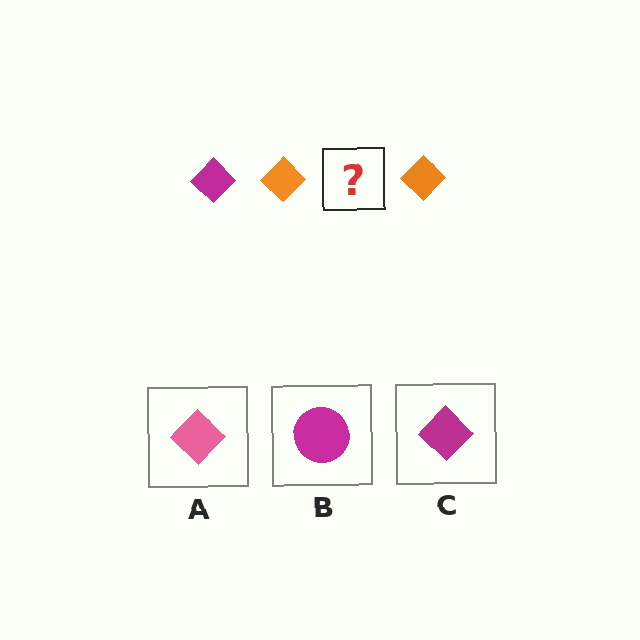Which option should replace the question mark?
Option C.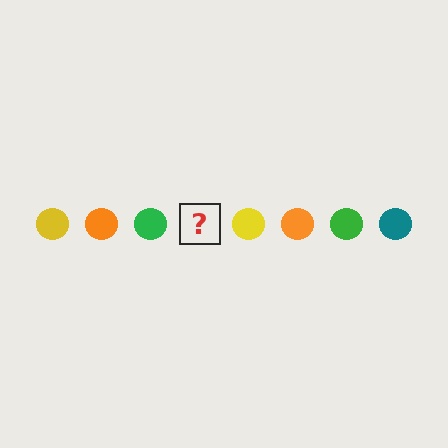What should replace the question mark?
The question mark should be replaced with a teal circle.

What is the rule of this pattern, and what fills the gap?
The rule is that the pattern cycles through yellow, orange, green, teal circles. The gap should be filled with a teal circle.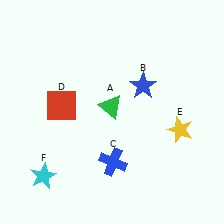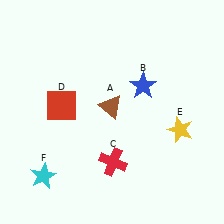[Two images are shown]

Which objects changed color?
A changed from green to brown. C changed from blue to red.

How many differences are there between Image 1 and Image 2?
There are 2 differences between the two images.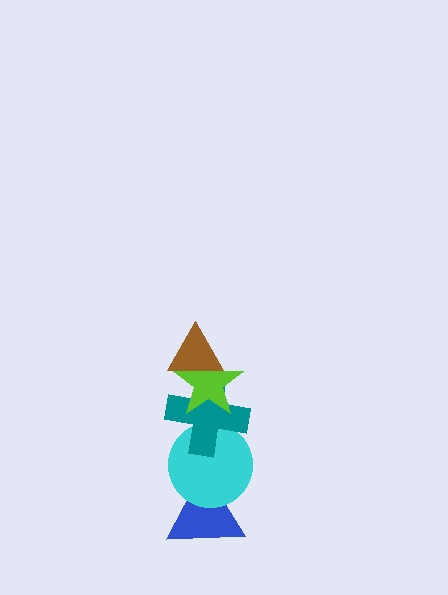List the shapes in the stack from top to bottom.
From top to bottom: the brown triangle, the lime star, the teal cross, the cyan circle, the blue triangle.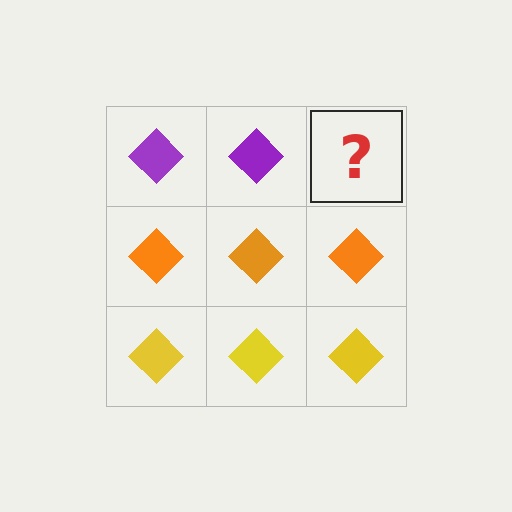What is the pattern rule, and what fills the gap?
The rule is that each row has a consistent color. The gap should be filled with a purple diamond.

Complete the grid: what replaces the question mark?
The question mark should be replaced with a purple diamond.